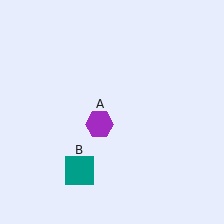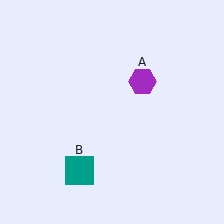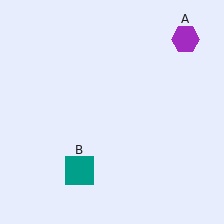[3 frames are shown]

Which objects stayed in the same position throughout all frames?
Teal square (object B) remained stationary.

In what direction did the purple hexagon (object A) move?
The purple hexagon (object A) moved up and to the right.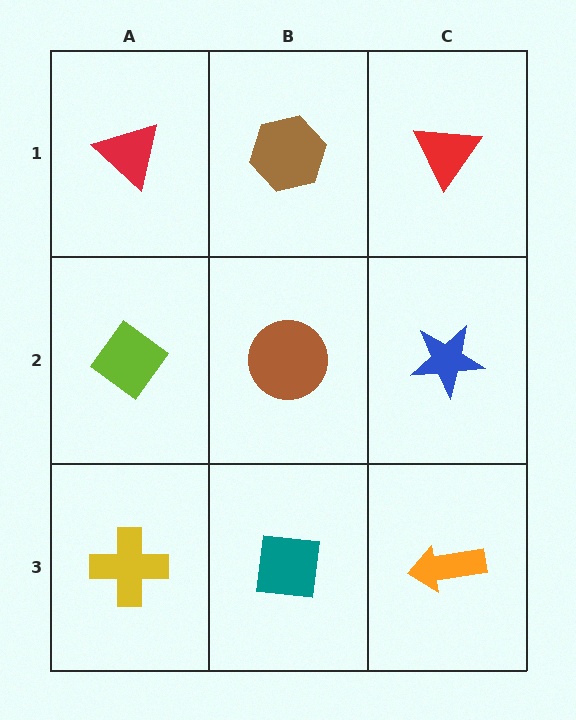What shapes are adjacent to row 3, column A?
A lime diamond (row 2, column A), a teal square (row 3, column B).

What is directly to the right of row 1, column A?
A brown hexagon.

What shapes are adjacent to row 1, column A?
A lime diamond (row 2, column A), a brown hexagon (row 1, column B).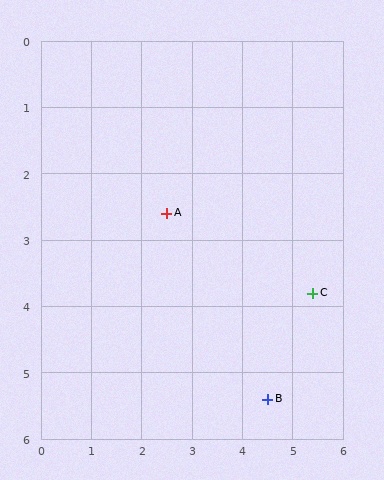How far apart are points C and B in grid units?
Points C and B are about 1.8 grid units apart.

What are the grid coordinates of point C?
Point C is at approximately (5.4, 3.8).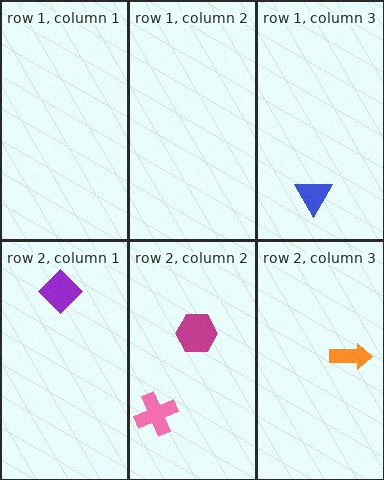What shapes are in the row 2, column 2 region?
The magenta hexagon, the pink cross.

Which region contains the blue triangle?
The row 1, column 3 region.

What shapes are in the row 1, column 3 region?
The blue triangle.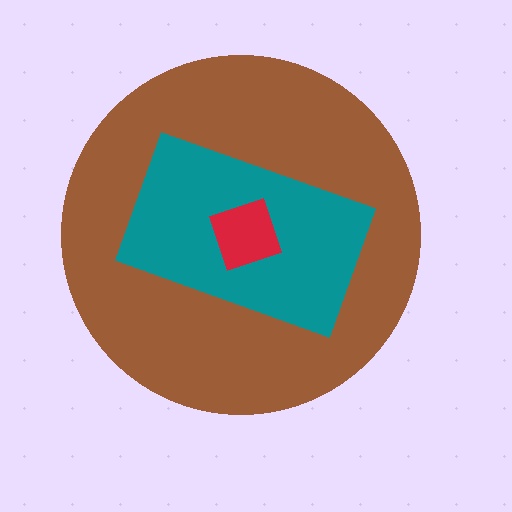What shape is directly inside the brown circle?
The teal rectangle.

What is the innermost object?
The red square.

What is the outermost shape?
The brown circle.